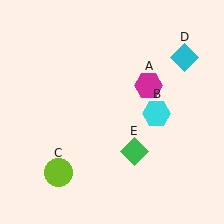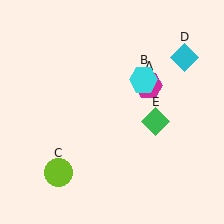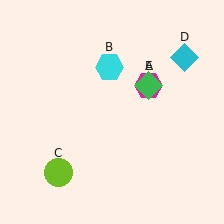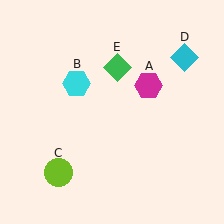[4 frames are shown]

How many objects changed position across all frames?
2 objects changed position: cyan hexagon (object B), green diamond (object E).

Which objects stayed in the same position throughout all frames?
Magenta hexagon (object A) and lime circle (object C) and cyan diamond (object D) remained stationary.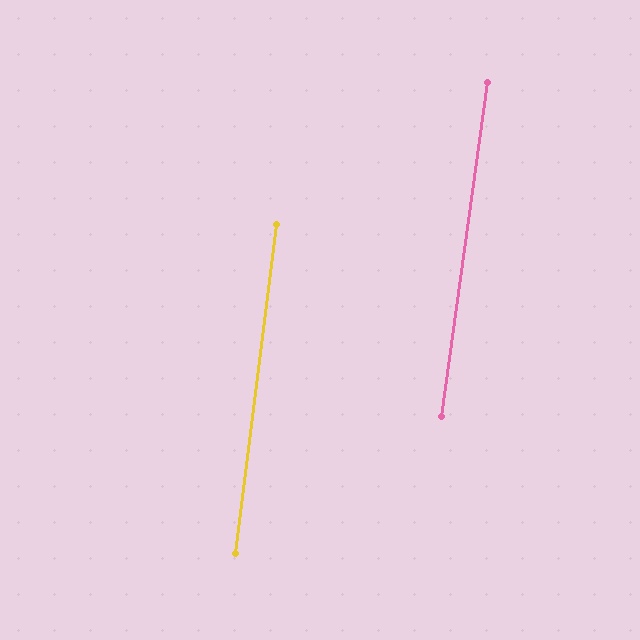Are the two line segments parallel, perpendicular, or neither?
Parallel — their directions differ by only 0.8°.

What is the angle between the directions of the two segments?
Approximately 1 degree.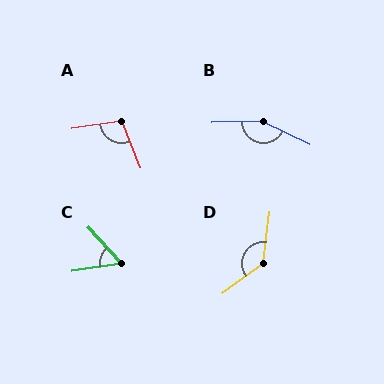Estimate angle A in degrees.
Approximately 103 degrees.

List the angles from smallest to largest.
C (56°), A (103°), D (134°), B (153°).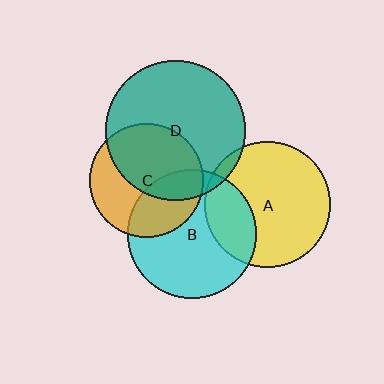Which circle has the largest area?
Circle D (teal).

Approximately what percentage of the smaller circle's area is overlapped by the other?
Approximately 35%.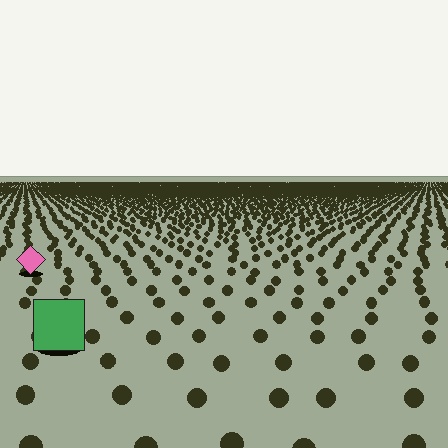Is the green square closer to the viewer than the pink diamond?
Yes. The green square is closer — you can tell from the texture gradient: the ground texture is coarser near it.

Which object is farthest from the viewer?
The pink diamond is farthest from the viewer. It appears smaller and the ground texture around it is denser.